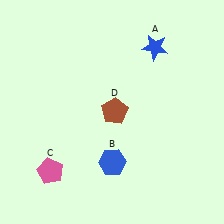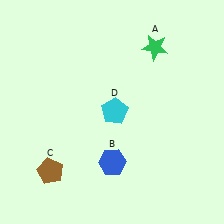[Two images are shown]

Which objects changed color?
A changed from blue to green. C changed from pink to brown. D changed from brown to cyan.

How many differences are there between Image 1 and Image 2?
There are 3 differences between the two images.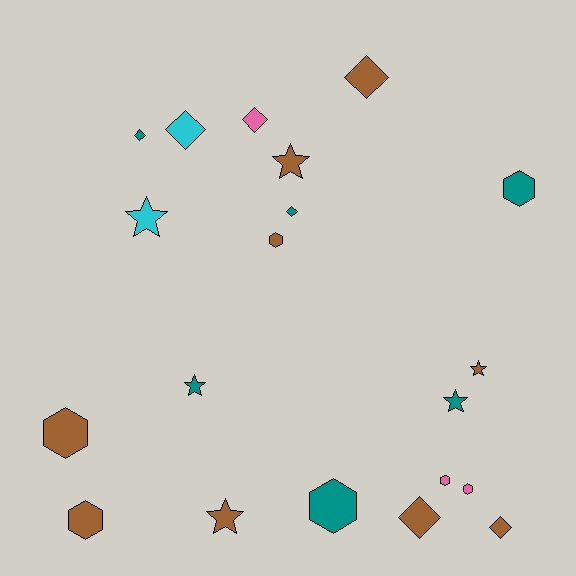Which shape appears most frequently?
Diamond, with 7 objects.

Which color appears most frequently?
Brown, with 9 objects.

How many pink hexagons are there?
There are 2 pink hexagons.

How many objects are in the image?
There are 20 objects.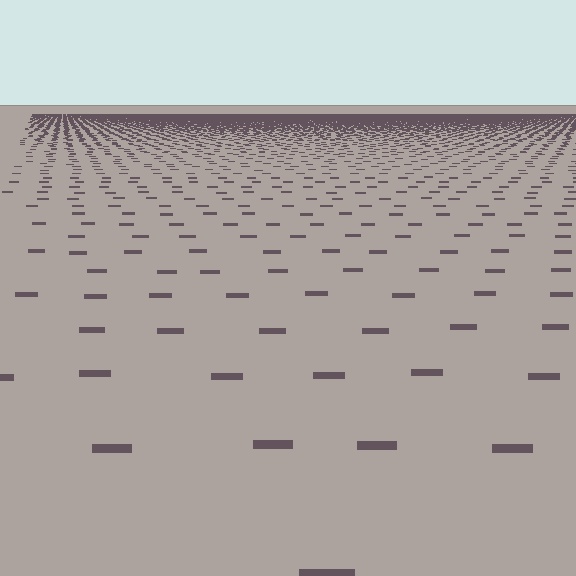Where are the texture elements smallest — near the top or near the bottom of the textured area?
Near the top.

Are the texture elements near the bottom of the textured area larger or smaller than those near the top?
Larger. Near the bottom, elements are closer to the viewer and appear at a bigger on-screen size.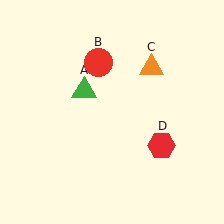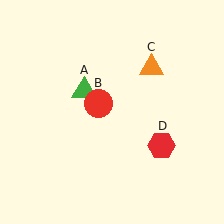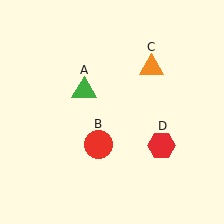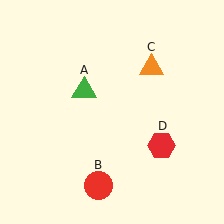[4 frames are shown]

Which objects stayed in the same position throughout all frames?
Green triangle (object A) and orange triangle (object C) and red hexagon (object D) remained stationary.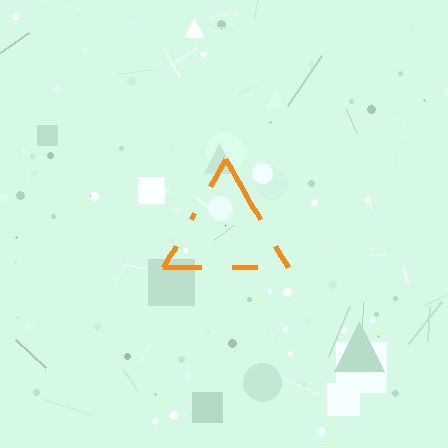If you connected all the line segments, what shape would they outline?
They would outline a triangle.